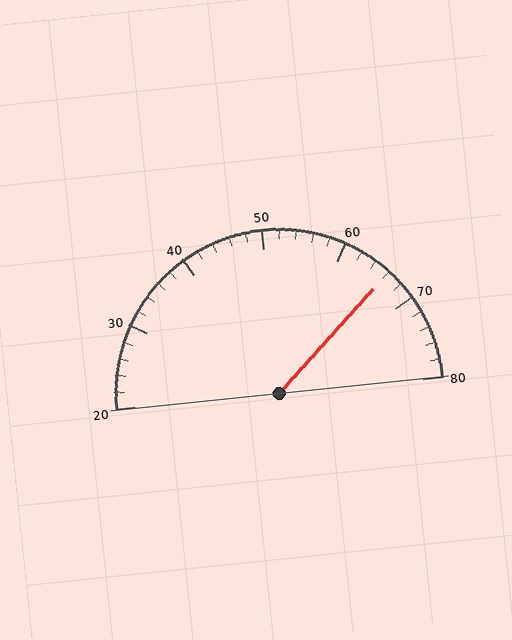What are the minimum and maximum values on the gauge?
The gauge ranges from 20 to 80.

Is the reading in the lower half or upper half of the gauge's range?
The reading is in the upper half of the range (20 to 80).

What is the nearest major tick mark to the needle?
The nearest major tick mark is 70.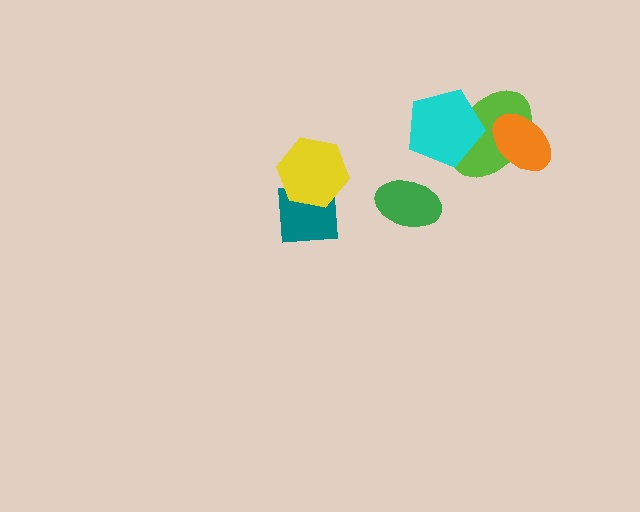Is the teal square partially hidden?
Yes, it is partially covered by another shape.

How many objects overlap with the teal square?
1 object overlaps with the teal square.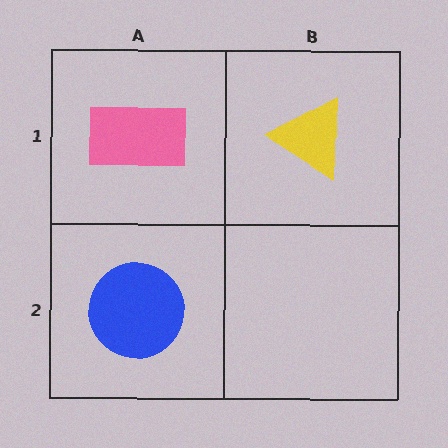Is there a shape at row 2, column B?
No, that cell is empty.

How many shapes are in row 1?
2 shapes.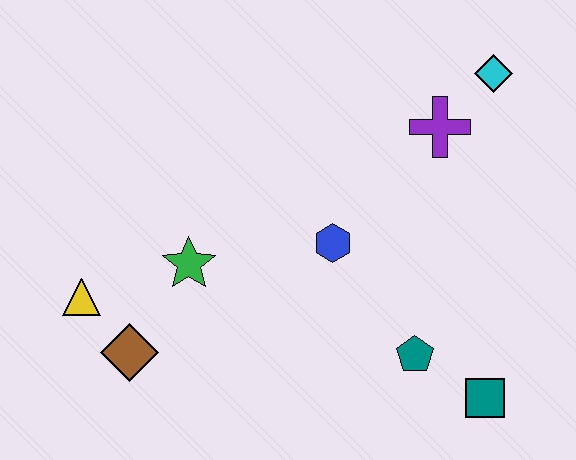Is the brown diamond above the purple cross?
No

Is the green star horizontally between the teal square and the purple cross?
No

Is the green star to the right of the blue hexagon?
No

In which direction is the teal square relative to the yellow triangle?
The teal square is to the right of the yellow triangle.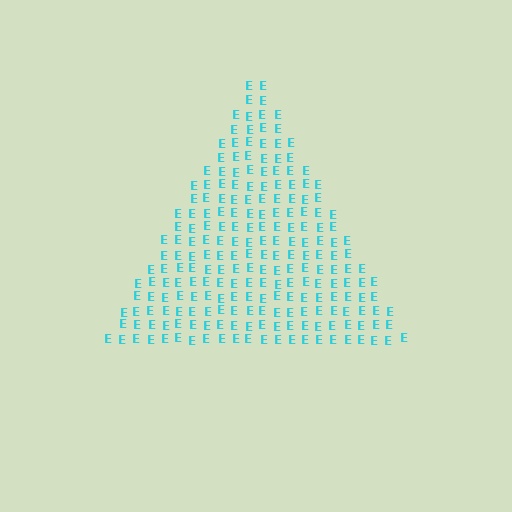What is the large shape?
The large shape is a triangle.